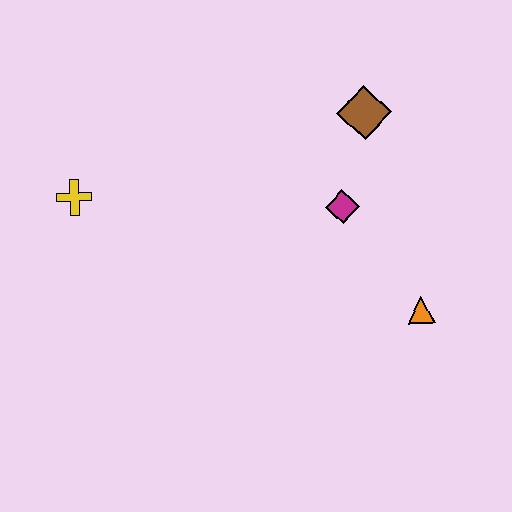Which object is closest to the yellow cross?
The magenta diamond is closest to the yellow cross.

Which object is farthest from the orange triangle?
The yellow cross is farthest from the orange triangle.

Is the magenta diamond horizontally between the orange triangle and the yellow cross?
Yes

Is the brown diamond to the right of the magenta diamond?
Yes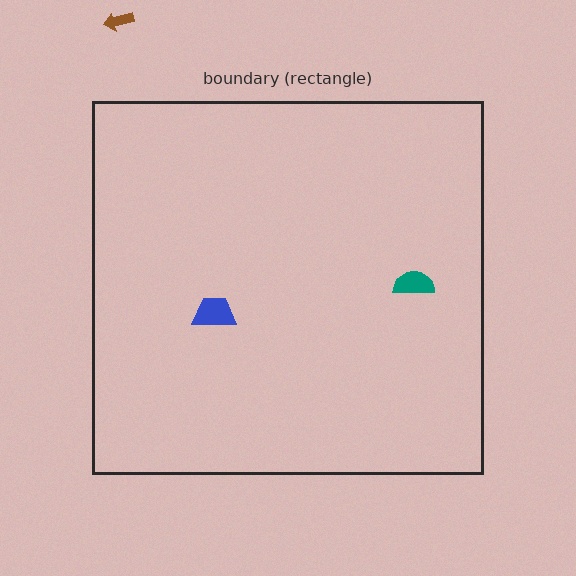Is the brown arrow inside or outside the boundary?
Outside.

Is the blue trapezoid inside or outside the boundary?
Inside.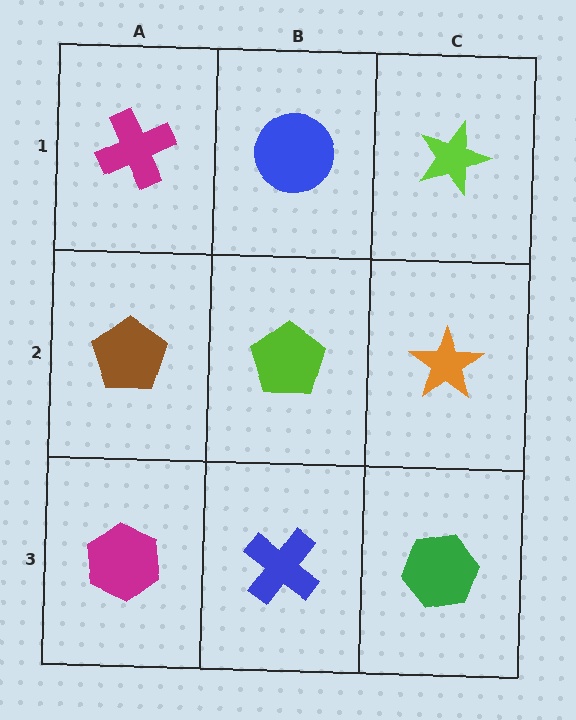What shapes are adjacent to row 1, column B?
A lime pentagon (row 2, column B), a magenta cross (row 1, column A), a lime star (row 1, column C).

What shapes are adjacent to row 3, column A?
A brown pentagon (row 2, column A), a blue cross (row 3, column B).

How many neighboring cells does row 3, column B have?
3.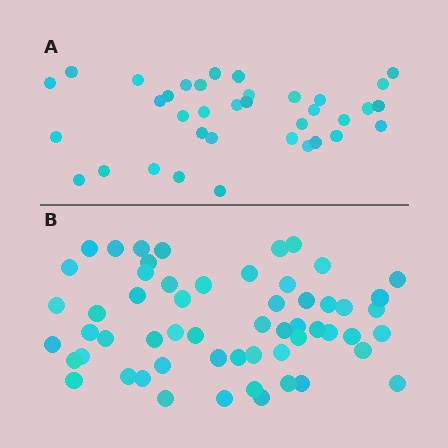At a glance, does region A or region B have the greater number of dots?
Region B (the bottom region) has more dots.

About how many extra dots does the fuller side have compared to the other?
Region B has approximately 20 more dots than region A.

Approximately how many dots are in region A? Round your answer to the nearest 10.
About 40 dots. (The exact count is 36, which rounds to 40.)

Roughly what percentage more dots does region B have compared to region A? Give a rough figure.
About 60% more.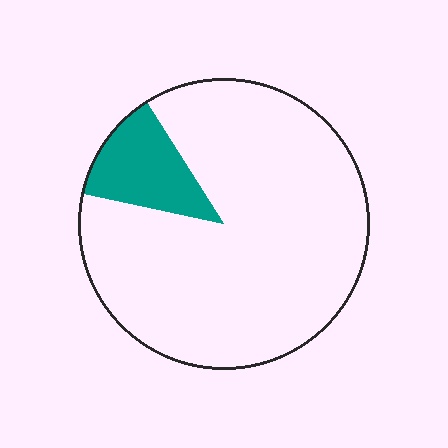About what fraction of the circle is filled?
About one eighth (1/8).